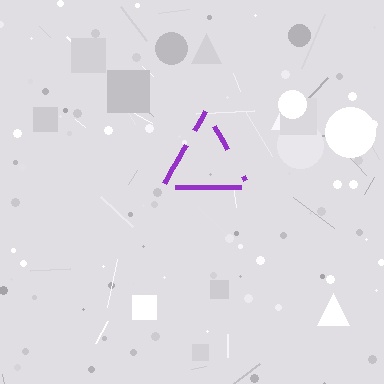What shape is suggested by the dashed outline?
The dashed outline suggests a triangle.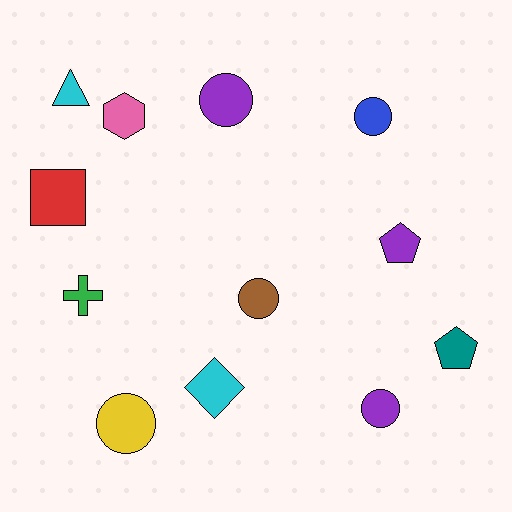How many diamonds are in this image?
There is 1 diamond.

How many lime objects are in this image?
There are no lime objects.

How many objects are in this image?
There are 12 objects.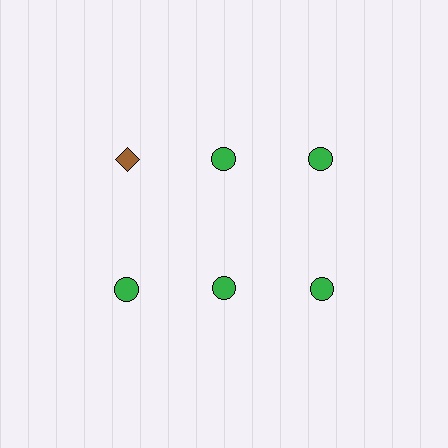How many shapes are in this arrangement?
There are 6 shapes arranged in a grid pattern.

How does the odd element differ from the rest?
It differs in both color (brown instead of green) and shape (diamond instead of circle).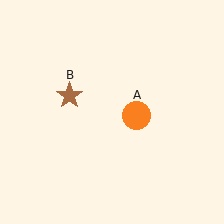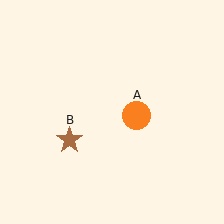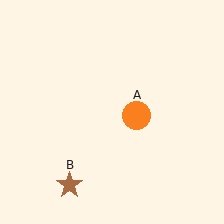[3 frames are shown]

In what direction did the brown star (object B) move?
The brown star (object B) moved down.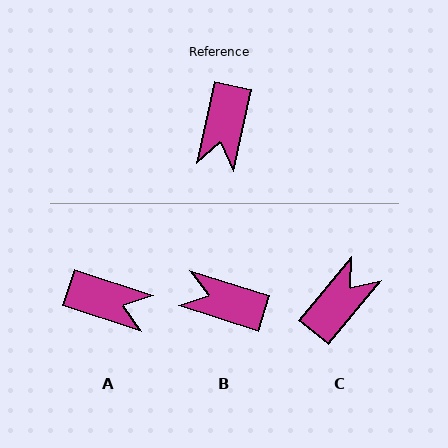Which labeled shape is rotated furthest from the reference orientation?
C, about 153 degrees away.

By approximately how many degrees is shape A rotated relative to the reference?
Approximately 84 degrees counter-clockwise.